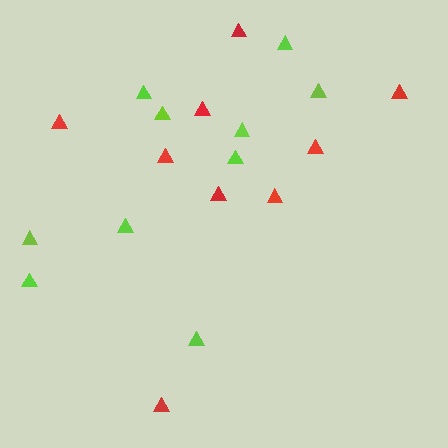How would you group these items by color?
There are 2 groups: one group of lime triangles (10) and one group of red triangles (9).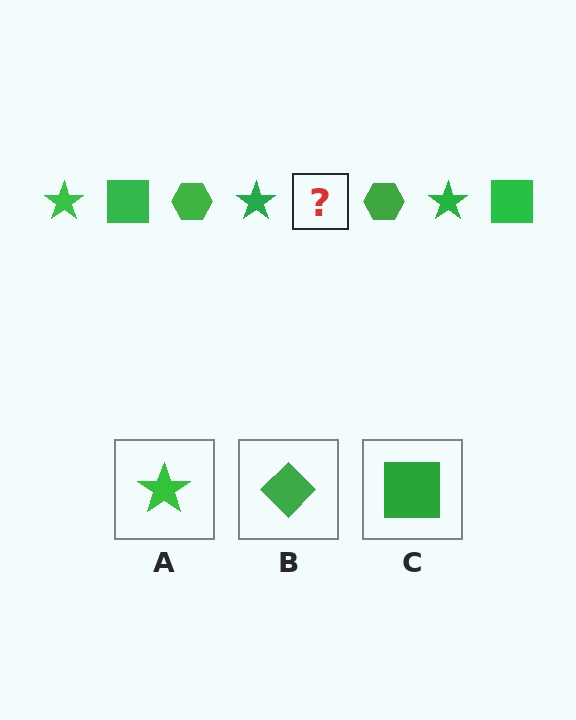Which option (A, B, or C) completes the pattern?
C.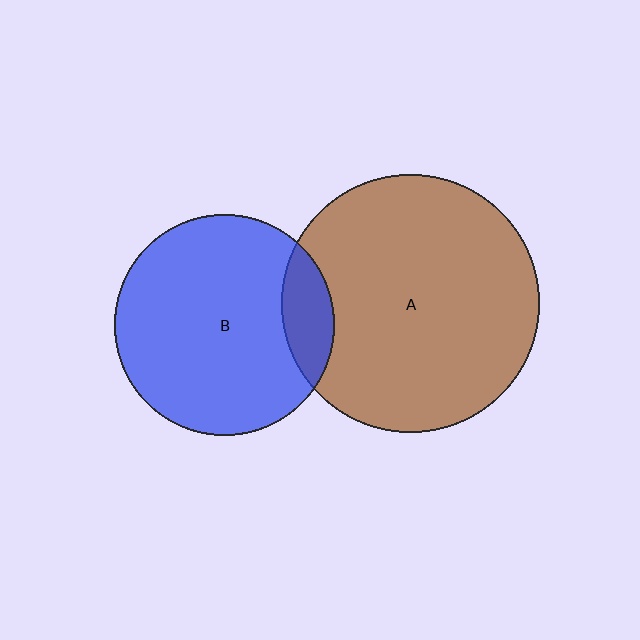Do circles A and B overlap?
Yes.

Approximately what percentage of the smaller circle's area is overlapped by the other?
Approximately 15%.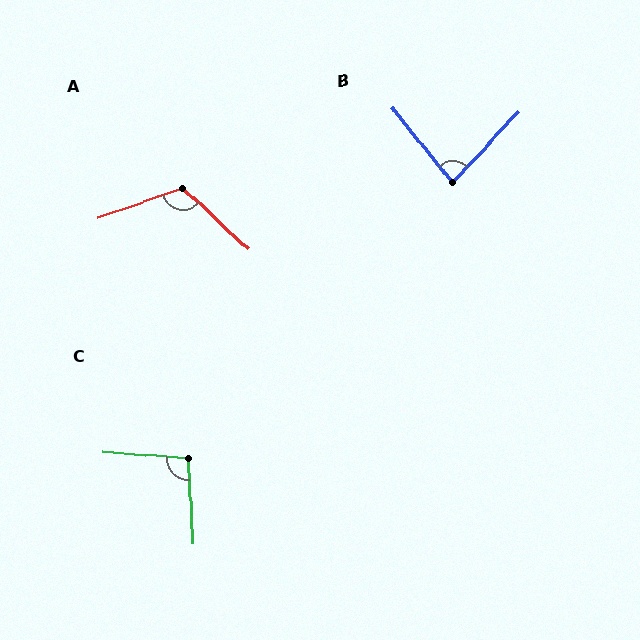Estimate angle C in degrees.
Approximately 97 degrees.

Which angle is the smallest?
B, at approximately 82 degrees.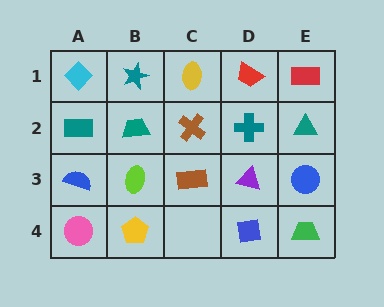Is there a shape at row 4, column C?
No, that cell is empty.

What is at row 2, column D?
A teal cross.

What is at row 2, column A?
A teal rectangle.